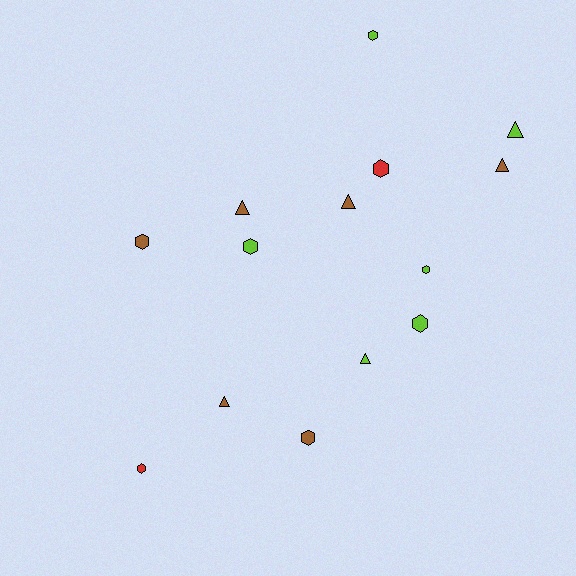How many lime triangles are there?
There are 2 lime triangles.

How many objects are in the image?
There are 14 objects.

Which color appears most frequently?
Lime, with 6 objects.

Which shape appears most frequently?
Hexagon, with 8 objects.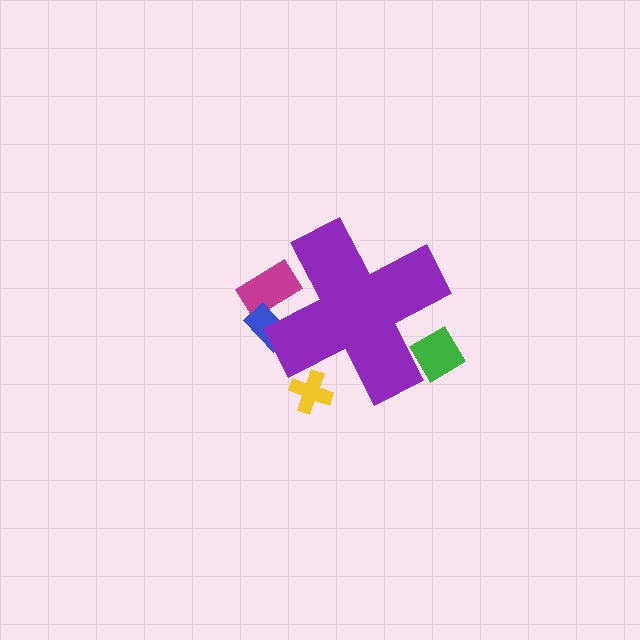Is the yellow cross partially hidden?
Yes, the yellow cross is partially hidden behind the purple cross.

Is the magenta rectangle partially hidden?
Yes, the magenta rectangle is partially hidden behind the purple cross.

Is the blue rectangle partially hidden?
Yes, the blue rectangle is partially hidden behind the purple cross.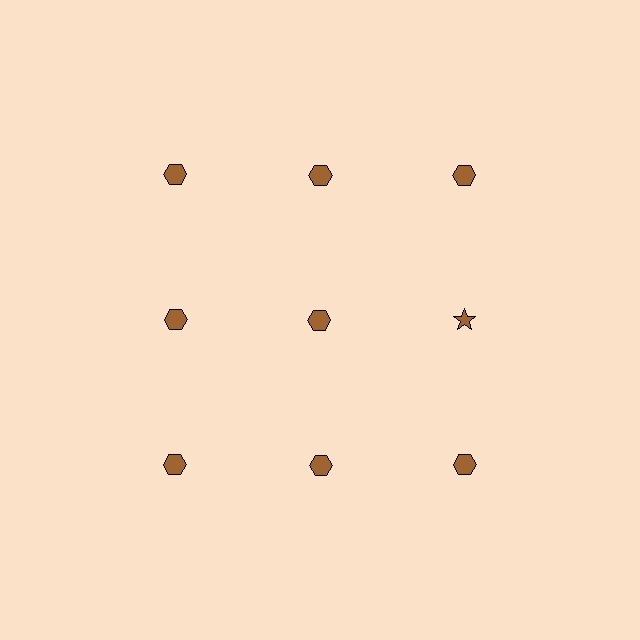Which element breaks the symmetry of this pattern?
The brown star in the second row, center column breaks the symmetry. All other shapes are brown hexagons.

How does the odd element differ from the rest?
It has a different shape: star instead of hexagon.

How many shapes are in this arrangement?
There are 9 shapes arranged in a grid pattern.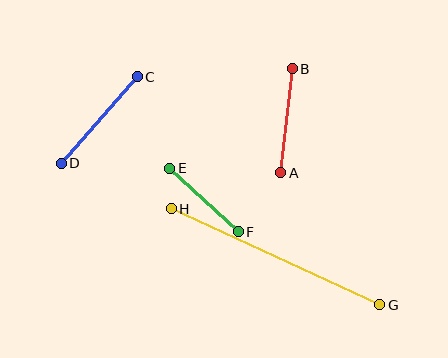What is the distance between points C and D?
The distance is approximately 115 pixels.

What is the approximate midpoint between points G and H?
The midpoint is at approximately (276, 257) pixels.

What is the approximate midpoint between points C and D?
The midpoint is at approximately (99, 120) pixels.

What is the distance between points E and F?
The distance is approximately 93 pixels.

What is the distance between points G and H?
The distance is approximately 230 pixels.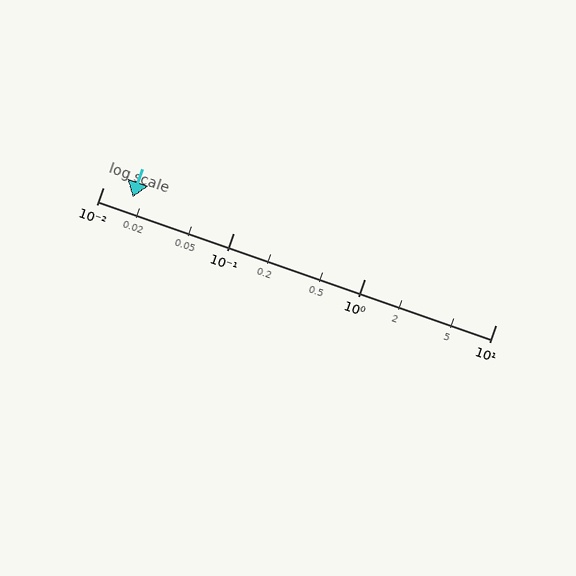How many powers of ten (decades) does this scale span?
The scale spans 3 decades, from 0.01 to 10.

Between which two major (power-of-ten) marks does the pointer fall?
The pointer is between 0.01 and 0.1.